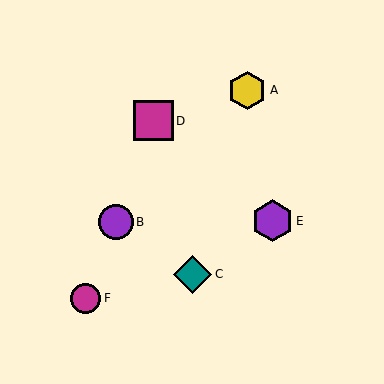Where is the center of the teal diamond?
The center of the teal diamond is at (193, 274).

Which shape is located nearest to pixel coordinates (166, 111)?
The magenta square (labeled D) at (153, 121) is nearest to that location.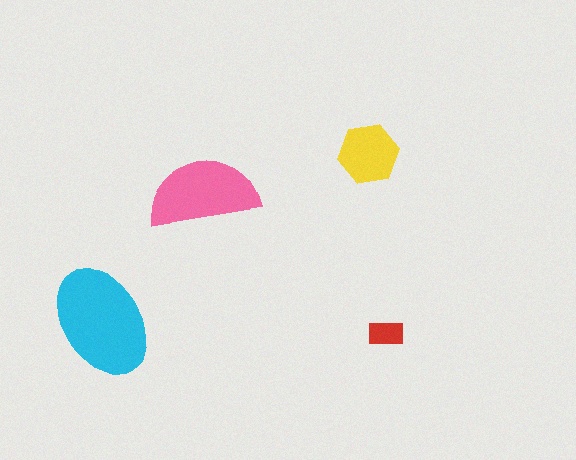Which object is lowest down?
The red rectangle is bottommost.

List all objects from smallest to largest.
The red rectangle, the yellow hexagon, the pink semicircle, the cyan ellipse.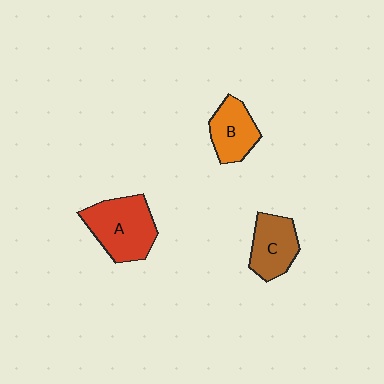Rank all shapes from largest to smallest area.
From largest to smallest: A (red), C (brown), B (orange).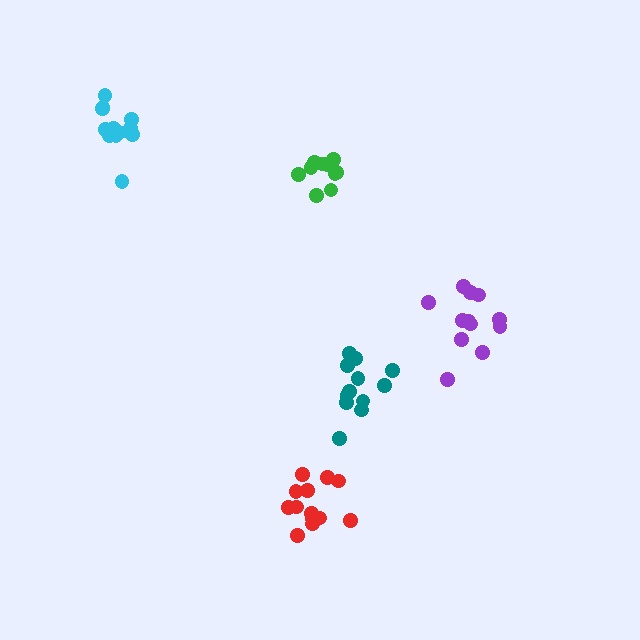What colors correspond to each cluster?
The clusters are colored: cyan, green, purple, teal, red.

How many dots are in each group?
Group 1: 13 dots, Group 2: 10 dots, Group 3: 12 dots, Group 4: 12 dots, Group 5: 13 dots (60 total).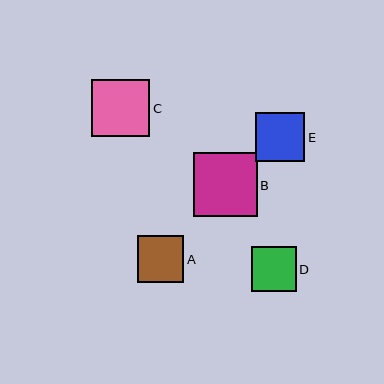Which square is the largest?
Square B is the largest with a size of approximately 64 pixels.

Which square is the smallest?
Square D is the smallest with a size of approximately 45 pixels.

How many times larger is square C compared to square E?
Square C is approximately 1.2 times the size of square E.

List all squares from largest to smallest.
From largest to smallest: B, C, E, A, D.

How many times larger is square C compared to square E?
Square C is approximately 1.2 times the size of square E.